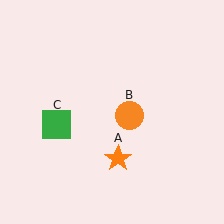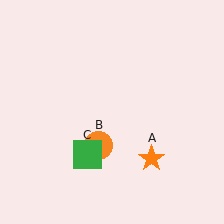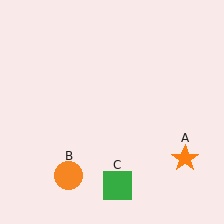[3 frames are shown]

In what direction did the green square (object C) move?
The green square (object C) moved down and to the right.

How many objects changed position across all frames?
3 objects changed position: orange star (object A), orange circle (object B), green square (object C).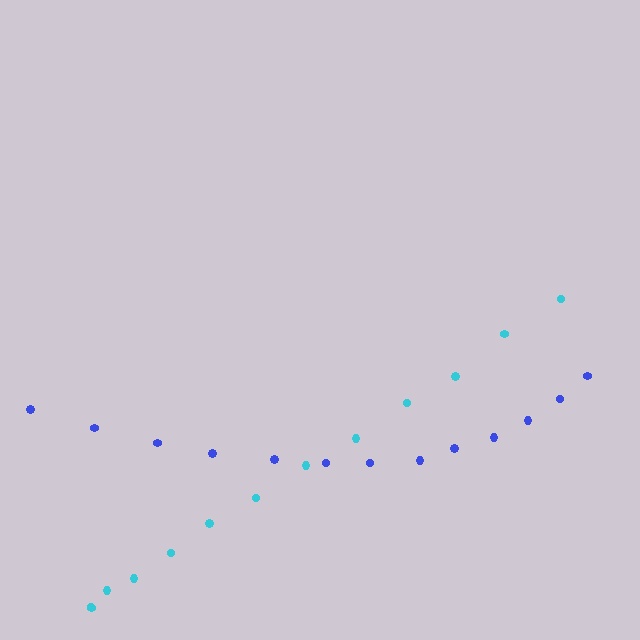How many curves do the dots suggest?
There are 2 distinct paths.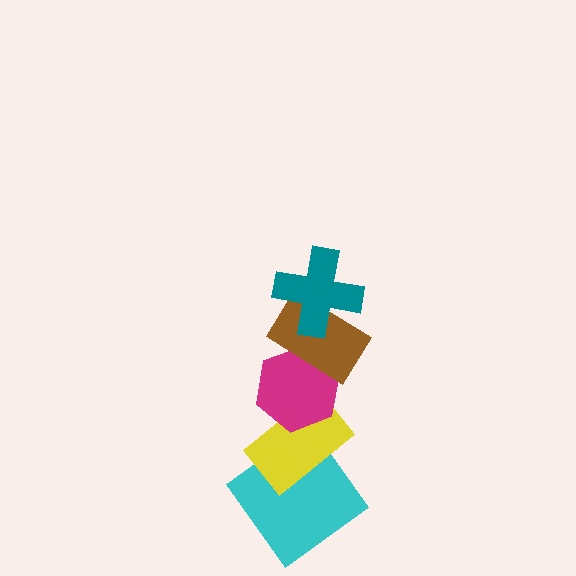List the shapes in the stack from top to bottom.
From top to bottom: the teal cross, the brown rectangle, the magenta hexagon, the yellow rectangle, the cyan diamond.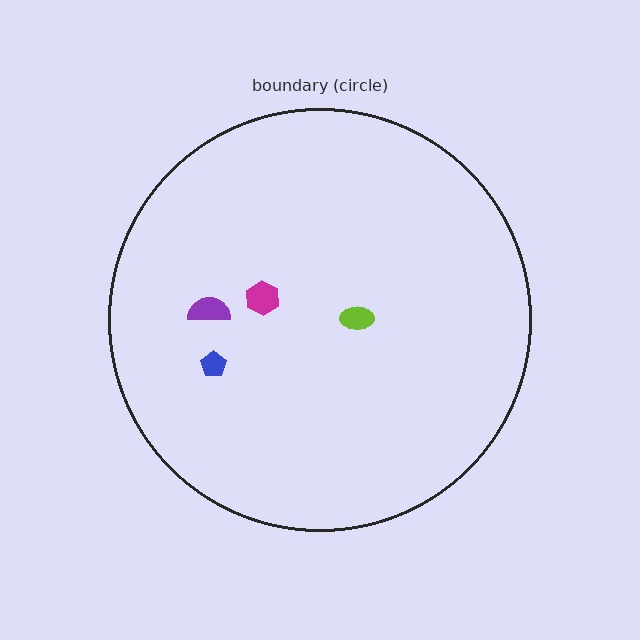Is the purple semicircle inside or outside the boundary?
Inside.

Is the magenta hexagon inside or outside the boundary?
Inside.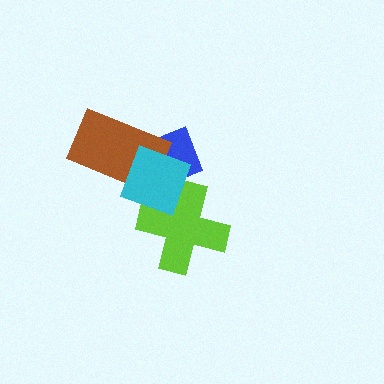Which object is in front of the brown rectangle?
The cyan diamond is in front of the brown rectangle.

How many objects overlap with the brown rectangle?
2 objects overlap with the brown rectangle.